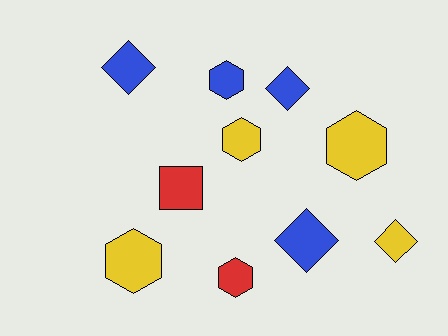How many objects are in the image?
There are 10 objects.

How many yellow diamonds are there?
There is 1 yellow diamond.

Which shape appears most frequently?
Hexagon, with 5 objects.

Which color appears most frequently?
Blue, with 4 objects.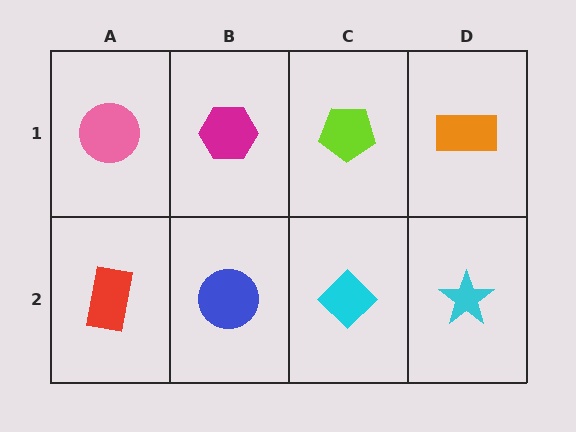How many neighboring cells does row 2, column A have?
2.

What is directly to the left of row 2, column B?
A red rectangle.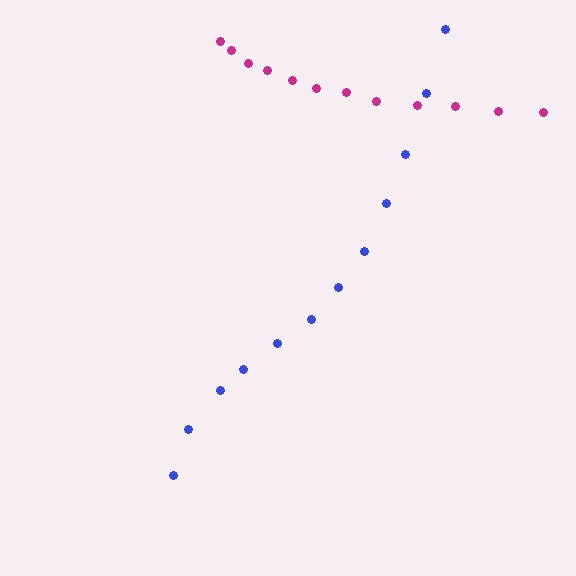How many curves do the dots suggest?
There are 2 distinct paths.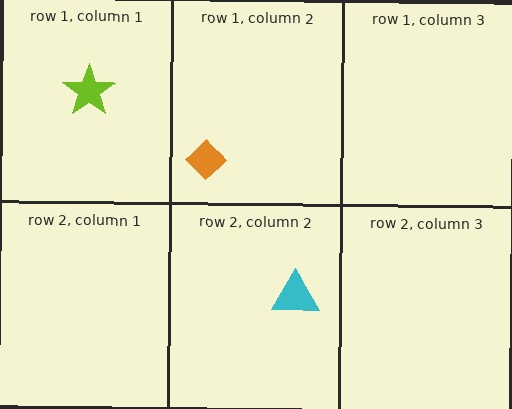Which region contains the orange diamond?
The row 1, column 2 region.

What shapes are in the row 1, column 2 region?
The orange diamond.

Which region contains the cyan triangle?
The row 2, column 2 region.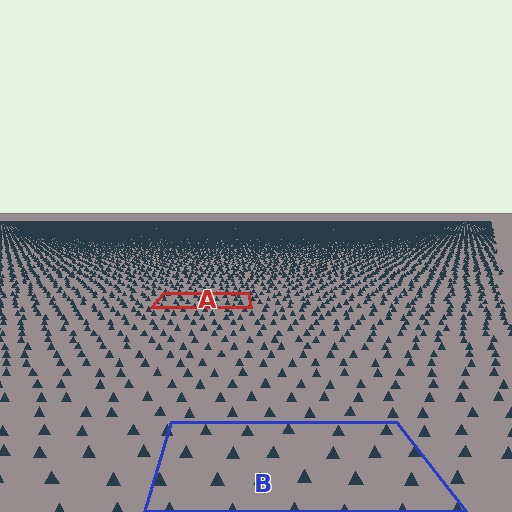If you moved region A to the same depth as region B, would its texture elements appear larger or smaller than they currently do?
They would appear larger. At a closer depth, the same texture elements are projected at a bigger on-screen size.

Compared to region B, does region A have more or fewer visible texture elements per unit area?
Region A has more texture elements per unit area — they are packed more densely because it is farther away.